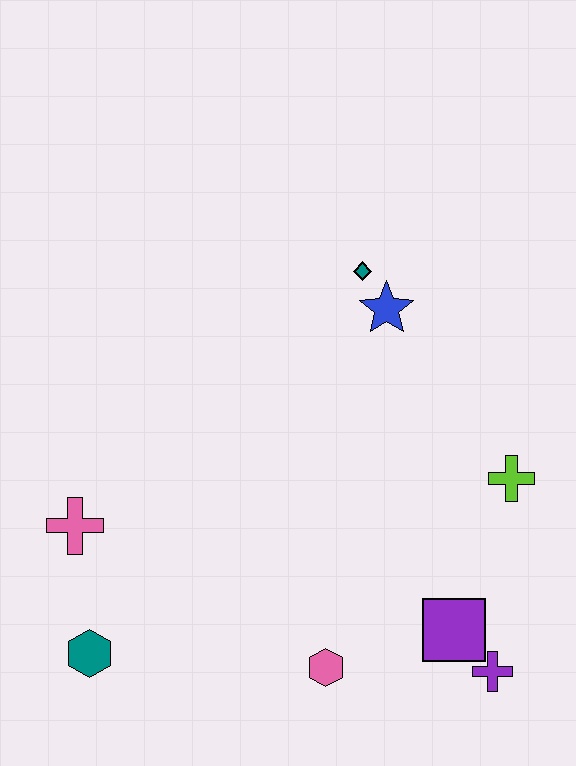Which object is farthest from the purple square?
The pink cross is farthest from the purple square.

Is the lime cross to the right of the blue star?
Yes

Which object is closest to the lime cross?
The purple square is closest to the lime cross.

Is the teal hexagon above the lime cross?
No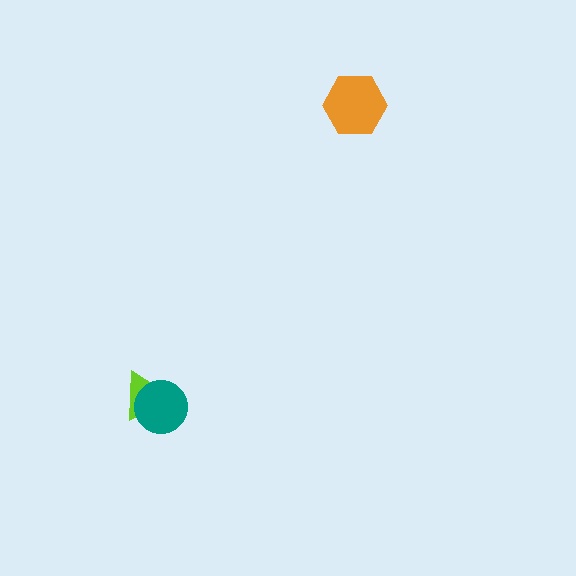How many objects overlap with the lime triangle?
1 object overlaps with the lime triangle.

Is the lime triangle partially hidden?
Yes, it is partially covered by another shape.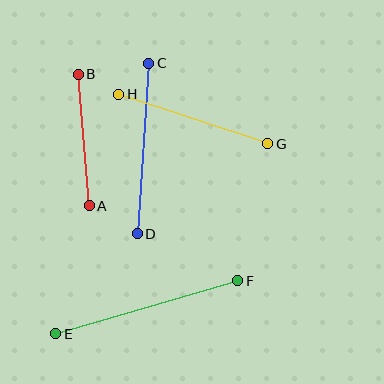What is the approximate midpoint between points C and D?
The midpoint is at approximately (143, 148) pixels.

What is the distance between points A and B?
The distance is approximately 132 pixels.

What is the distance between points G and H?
The distance is approximately 157 pixels.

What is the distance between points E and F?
The distance is approximately 189 pixels.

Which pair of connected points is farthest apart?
Points E and F are farthest apart.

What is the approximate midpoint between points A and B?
The midpoint is at approximately (84, 140) pixels.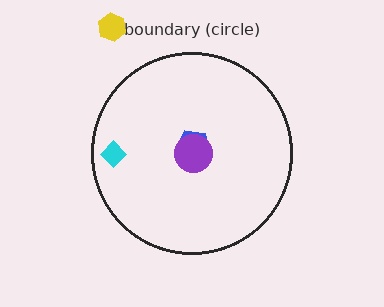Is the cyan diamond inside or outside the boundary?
Inside.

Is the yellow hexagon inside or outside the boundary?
Outside.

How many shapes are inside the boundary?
3 inside, 1 outside.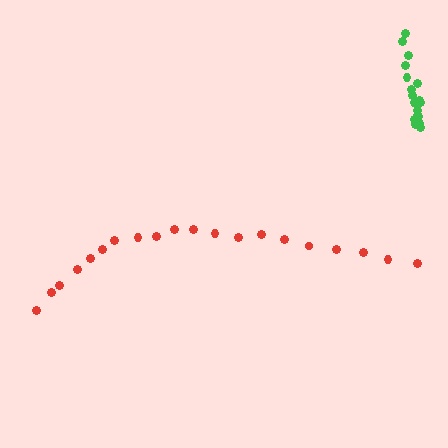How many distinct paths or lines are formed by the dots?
There are 2 distinct paths.